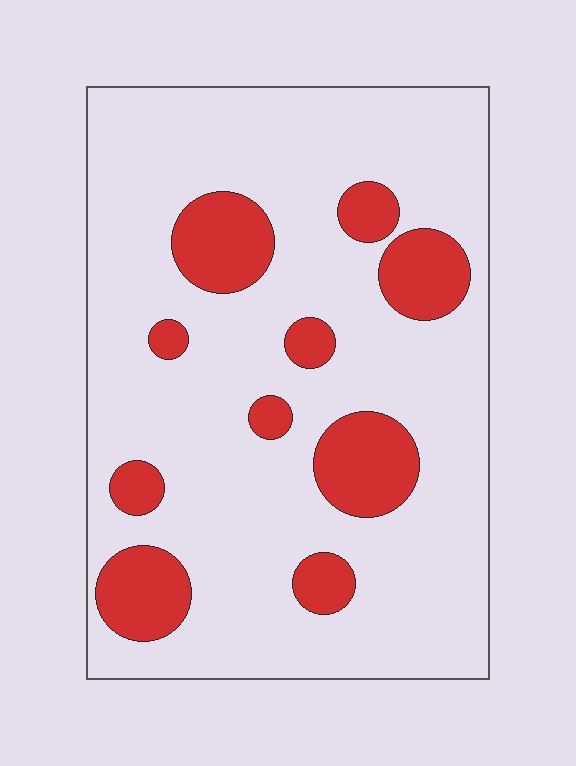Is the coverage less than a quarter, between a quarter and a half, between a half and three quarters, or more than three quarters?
Less than a quarter.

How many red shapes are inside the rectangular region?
10.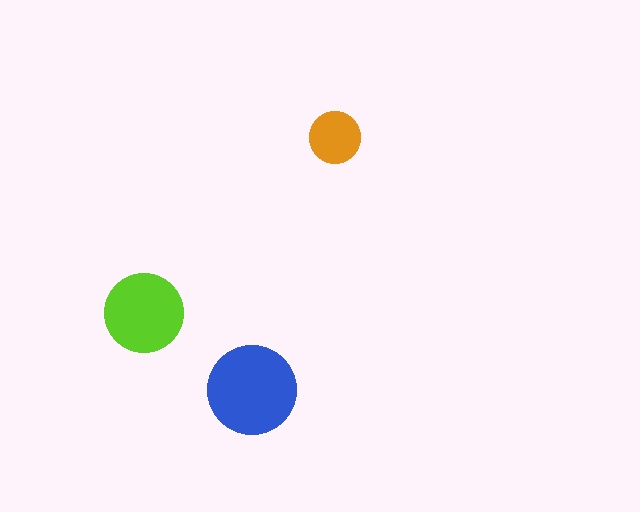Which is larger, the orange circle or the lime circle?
The lime one.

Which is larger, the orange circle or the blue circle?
The blue one.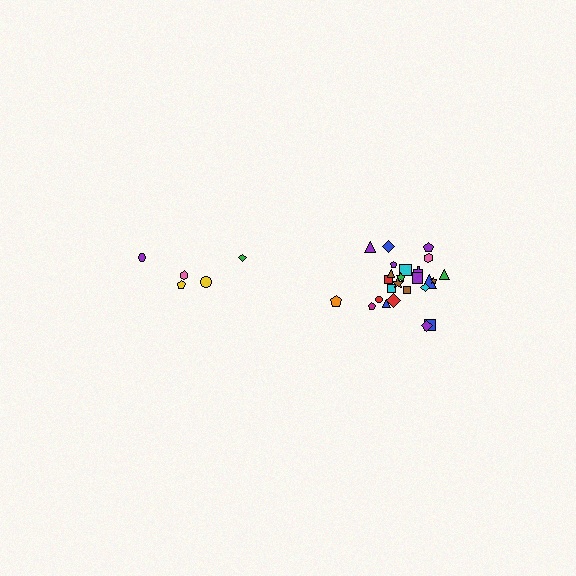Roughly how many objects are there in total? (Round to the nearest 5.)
Roughly 30 objects in total.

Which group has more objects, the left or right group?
The right group.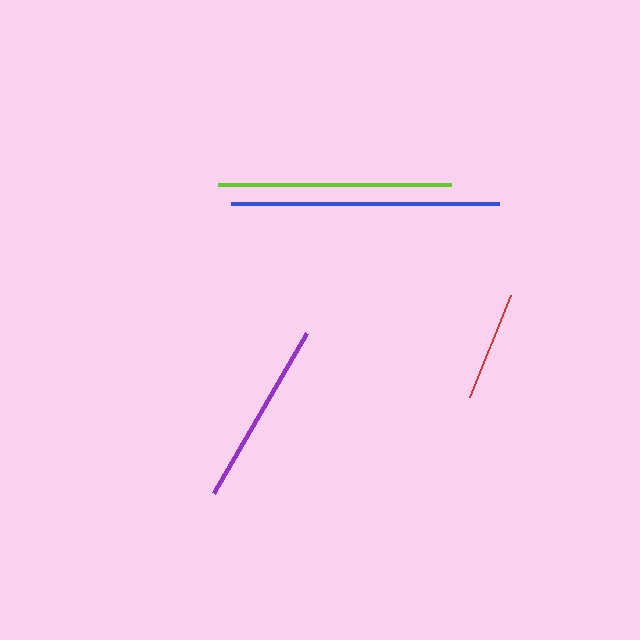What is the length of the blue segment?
The blue segment is approximately 268 pixels long.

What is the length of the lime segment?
The lime segment is approximately 233 pixels long.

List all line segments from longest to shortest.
From longest to shortest: blue, lime, purple, red.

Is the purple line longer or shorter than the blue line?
The blue line is longer than the purple line.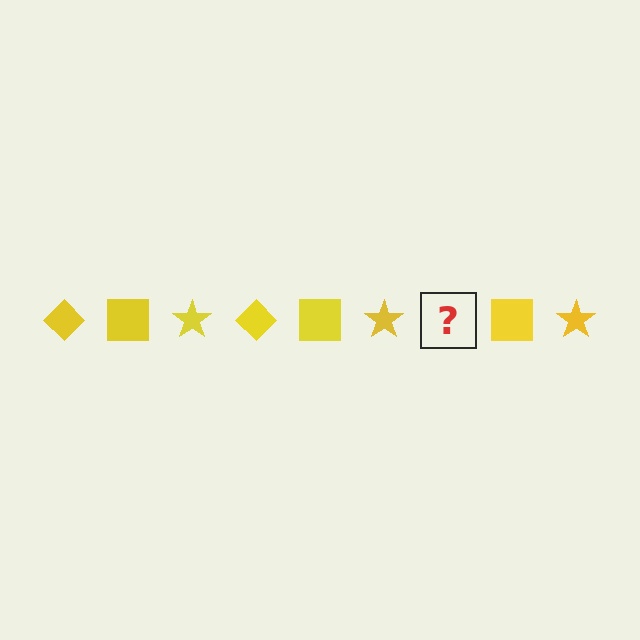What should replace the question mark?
The question mark should be replaced with a yellow diamond.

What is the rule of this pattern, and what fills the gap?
The rule is that the pattern cycles through diamond, square, star shapes in yellow. The gap should be filled with a yellow diamond.